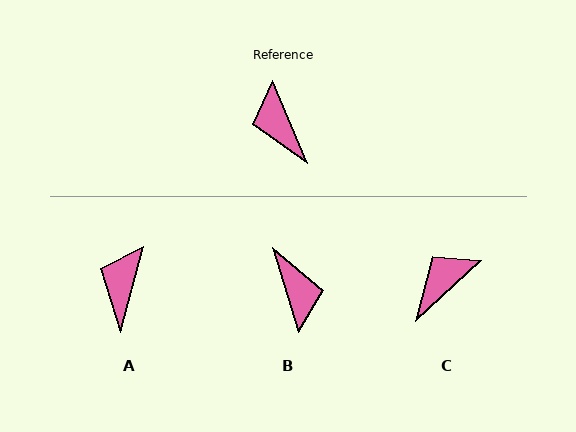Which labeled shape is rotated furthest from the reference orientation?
B, about 174 degrees away.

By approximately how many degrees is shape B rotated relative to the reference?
Approximately 174 degrees counter-clockwise.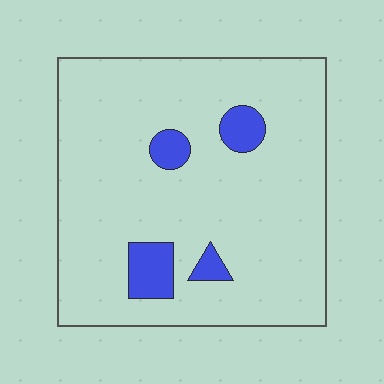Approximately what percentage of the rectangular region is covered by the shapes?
Approximately 10%.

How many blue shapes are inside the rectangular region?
4.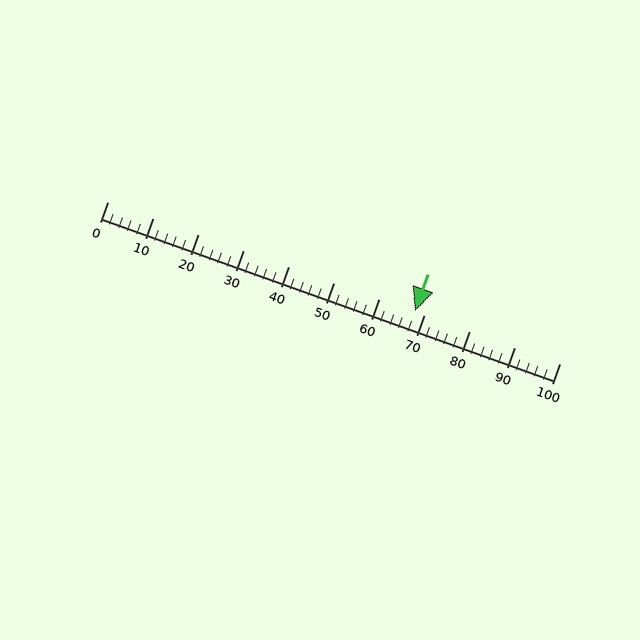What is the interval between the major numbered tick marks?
The major tick marks are spaced 10 units apart.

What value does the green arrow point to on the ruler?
The green arrow points to approximately 68.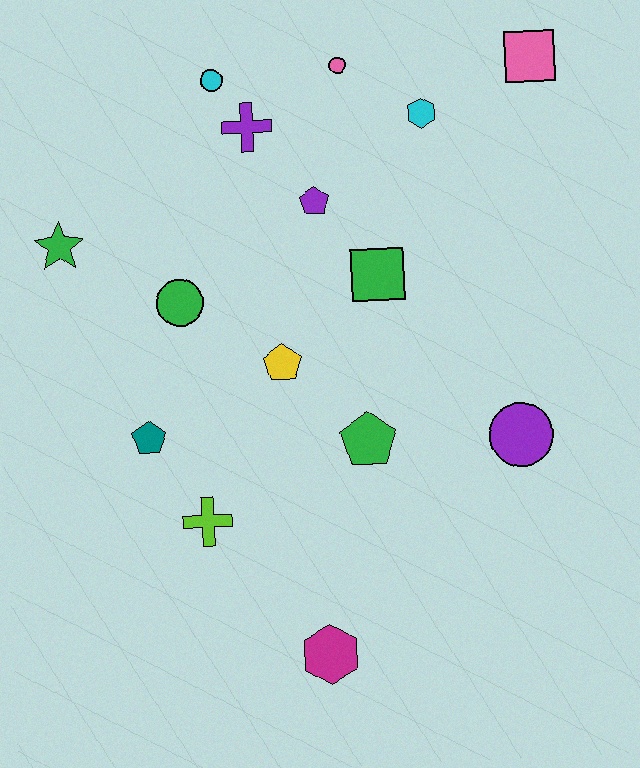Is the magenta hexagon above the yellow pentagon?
No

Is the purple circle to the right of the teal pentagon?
Yes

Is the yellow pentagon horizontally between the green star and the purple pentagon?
Yes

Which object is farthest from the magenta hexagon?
The pink square is farthest from the magenta hexagon.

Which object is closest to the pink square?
The cyan hexagon is closest to the pink square.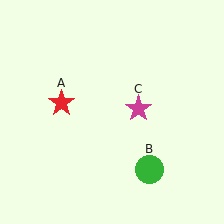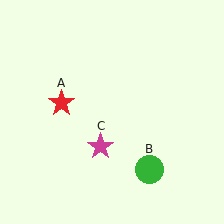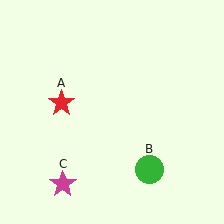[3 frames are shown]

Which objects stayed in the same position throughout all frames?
Red star (object A) and green circle (object B) remained stationary.